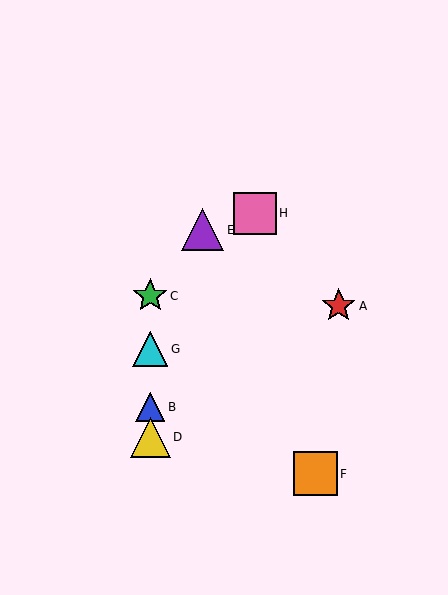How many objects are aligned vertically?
4 objects (B, C, D, G) are aligned vertically.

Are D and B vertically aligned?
Yes, both are at x≈150.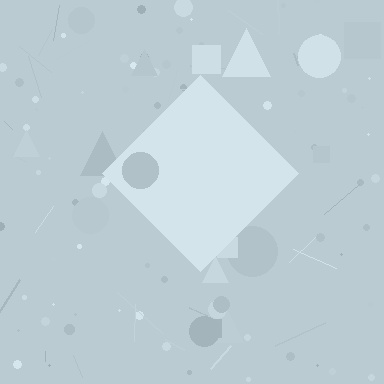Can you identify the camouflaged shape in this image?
The camouflaged shape is a diamond.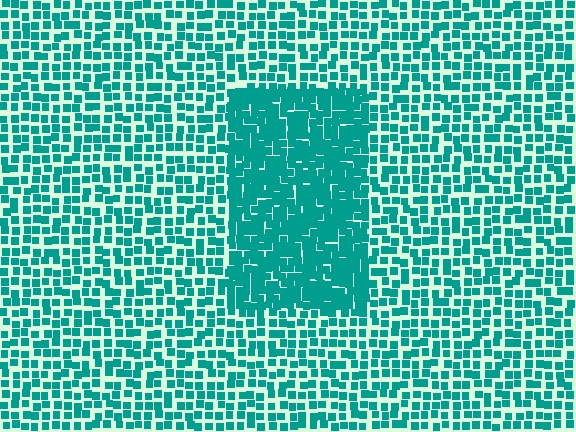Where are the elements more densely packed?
The elements are more densely packed inside the rectangle boundary.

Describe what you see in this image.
The image contains small teal elements arranged at two different densities. A rectangle-shaped region is visible where the elements are more densely packed than the surrounding area.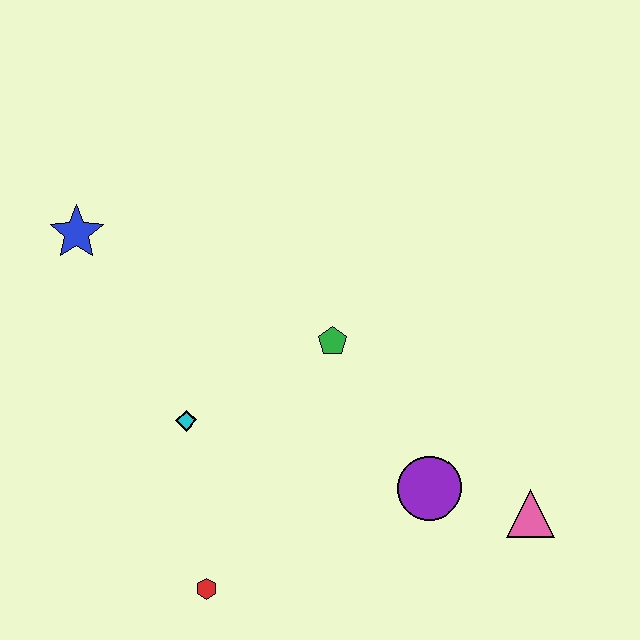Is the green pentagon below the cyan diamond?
No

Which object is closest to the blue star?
The cyan diamond is closest to the blue star.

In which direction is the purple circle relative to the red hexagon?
The purple circle is to the right of the red hexagon.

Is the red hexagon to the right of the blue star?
Yes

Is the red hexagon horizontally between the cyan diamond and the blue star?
No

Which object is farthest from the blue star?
The pink triangle is farthest from the blue star.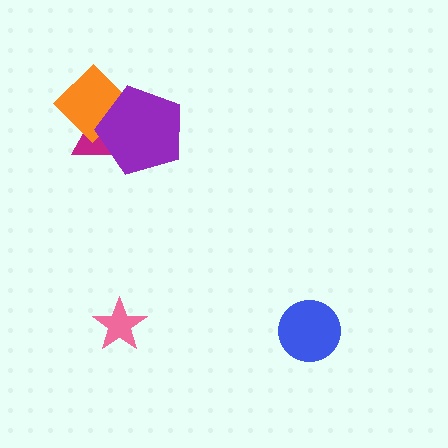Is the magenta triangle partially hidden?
Yes, it is partially covered by another shape.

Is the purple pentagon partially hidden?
No, no other shape covers it.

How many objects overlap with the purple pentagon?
2 objects overlap with the purple pentagon.